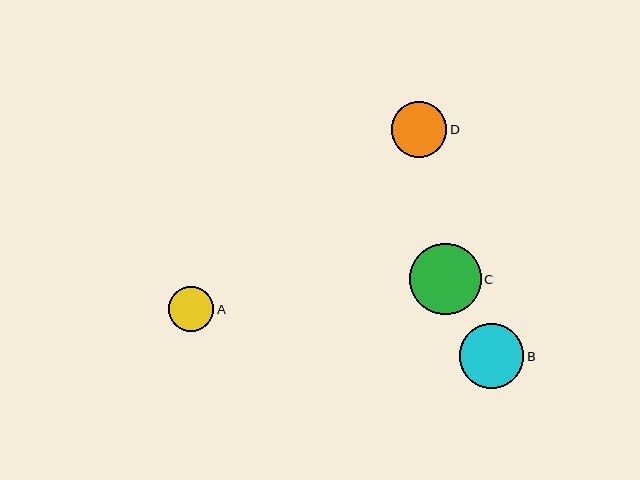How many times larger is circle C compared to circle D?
Circle C is approximately 1.3 times the size of circle D.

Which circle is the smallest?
Circle A is the smallest with a size of approximately 45 pixels.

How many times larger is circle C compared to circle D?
Circle C is approximately 1.3 times the size of circle D.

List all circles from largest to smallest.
From largest to smallest: C, B, D, A.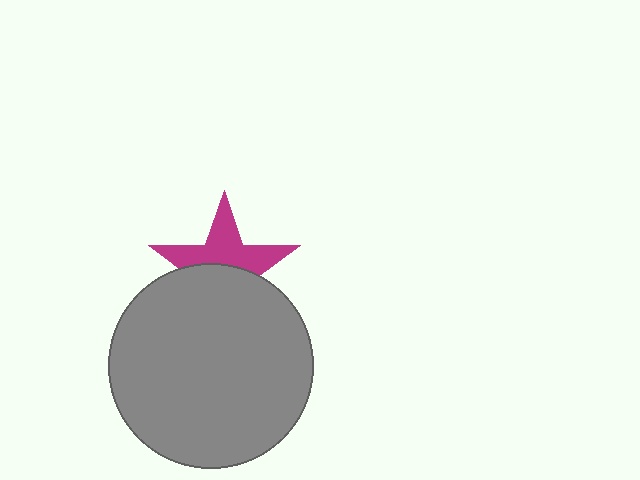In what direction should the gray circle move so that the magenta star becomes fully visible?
The gray circle should move down. That is the shortest direction to clear the overlap and leave the magenta star fully visible.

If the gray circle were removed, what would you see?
You would see the complete magenta star.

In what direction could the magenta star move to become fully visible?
The magenta star could move up. That would shift it out from behind the gray circle entirely.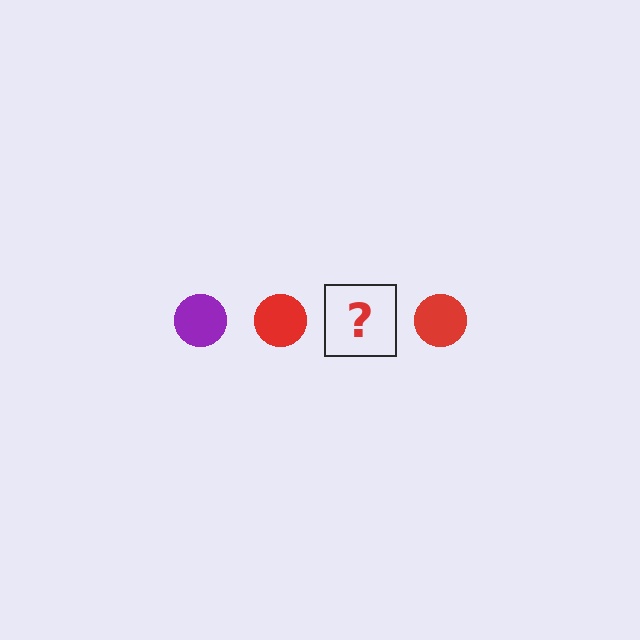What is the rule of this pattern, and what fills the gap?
The rule is that the pattern cycles through purple, red circles. The gap should be filled with a purple circle.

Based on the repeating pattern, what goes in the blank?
The blank should be a purple circle.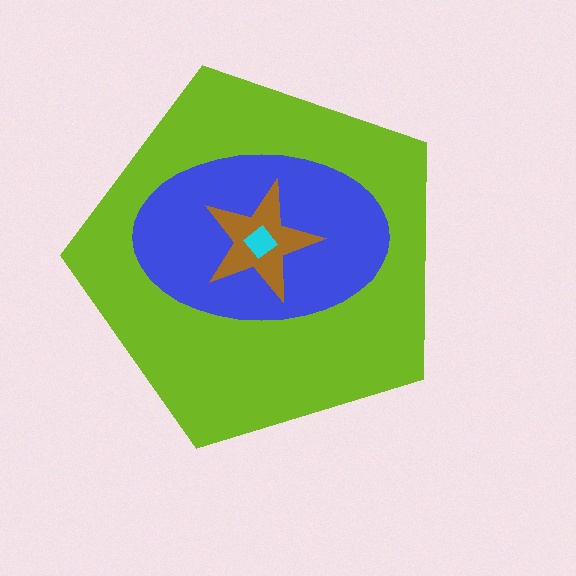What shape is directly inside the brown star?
The cyan diamond.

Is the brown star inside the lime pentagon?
Yes.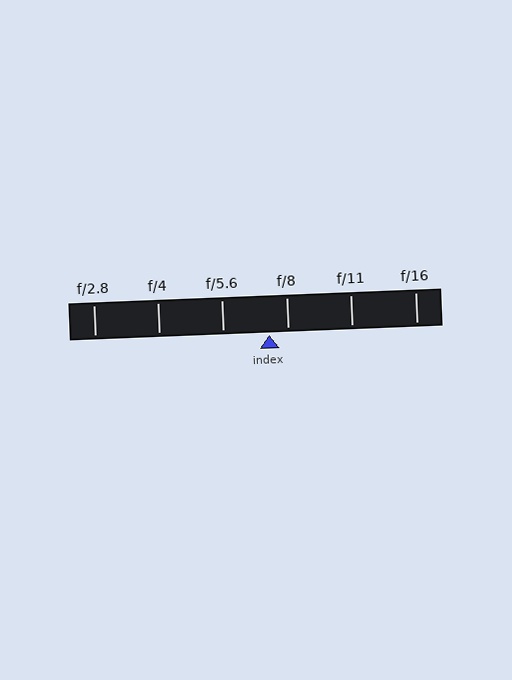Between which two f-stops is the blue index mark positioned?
The index mark is between f/5.6 and f/8.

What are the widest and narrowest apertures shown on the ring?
The widest aperture shown is f/2.8 and the narrowest is f/16.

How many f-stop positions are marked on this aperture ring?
There are 6 f-stop positions marked.